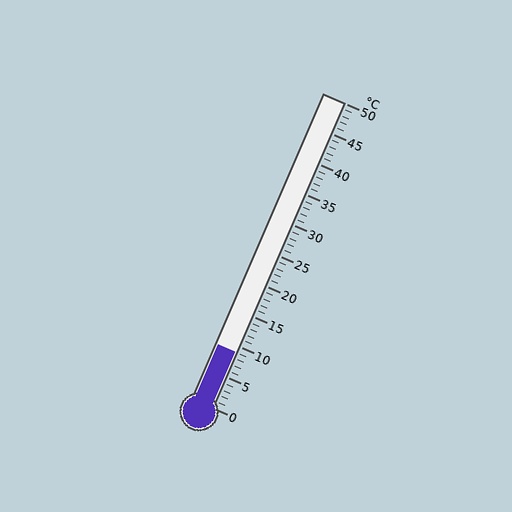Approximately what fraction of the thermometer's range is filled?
The thermometer is filled to approximately 20% of its range.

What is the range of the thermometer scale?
The thermometer scale ranges from 0°C to 50°C.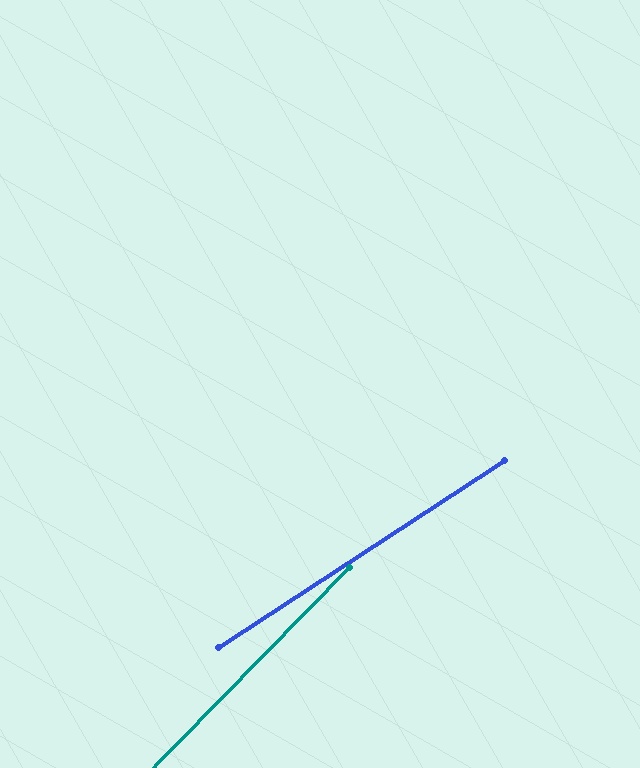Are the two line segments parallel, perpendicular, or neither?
Neither parallel nor perpendicular — they differ by about 13°.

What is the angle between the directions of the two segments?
Approximately 13 degrees.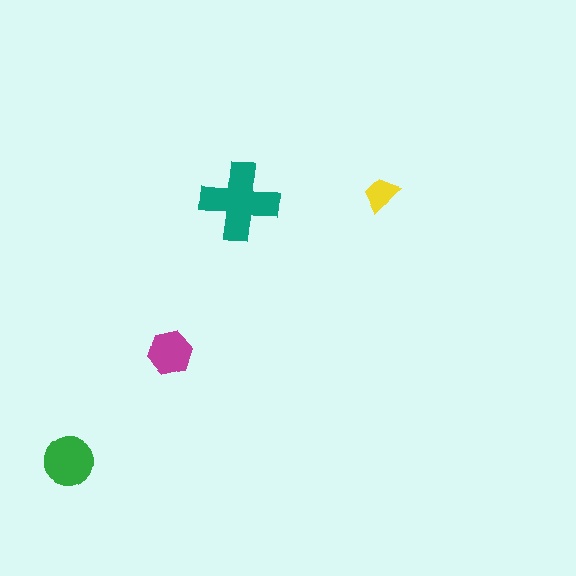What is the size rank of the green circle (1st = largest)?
2nd.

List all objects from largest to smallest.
The teal cross, the green circle, the magenta hexagon, the yellow trapezoid.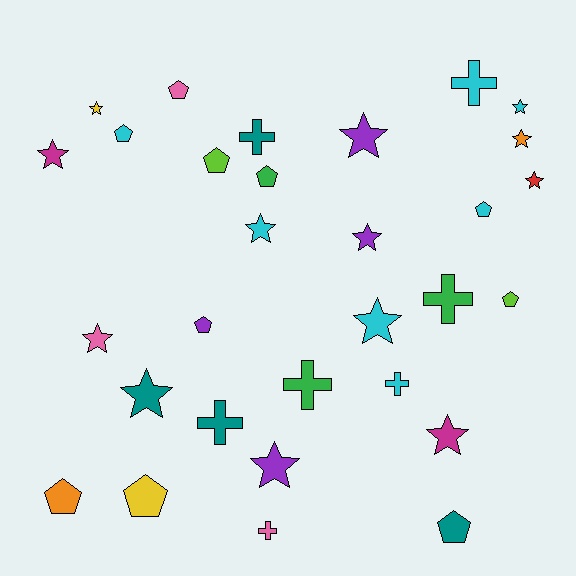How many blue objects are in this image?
There are no blue objects.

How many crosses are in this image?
There are 7 crosses.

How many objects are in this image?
There are 30 objects.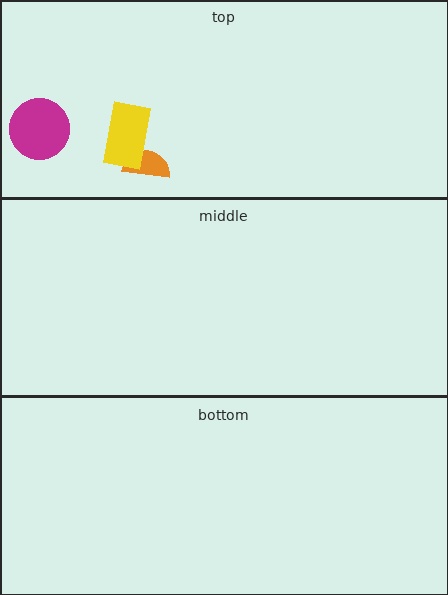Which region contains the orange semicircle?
The top region.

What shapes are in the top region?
The orange semicircle, the magenta circle, the yellow rectangle.